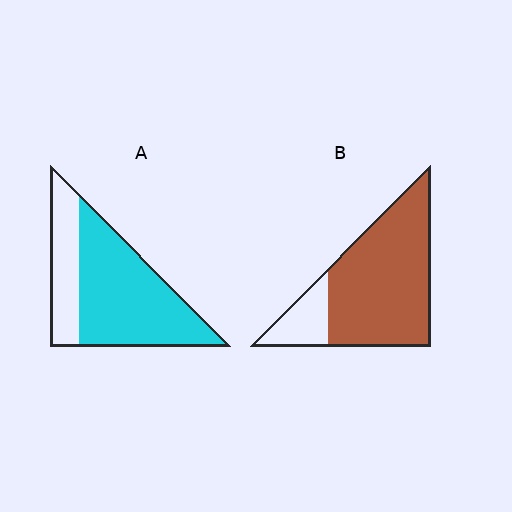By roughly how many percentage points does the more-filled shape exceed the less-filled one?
By roughly 10 percentage points (B over A).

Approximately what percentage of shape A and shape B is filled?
A is approximately 70% and B is approximately 80%.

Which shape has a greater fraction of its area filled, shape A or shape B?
Shape B.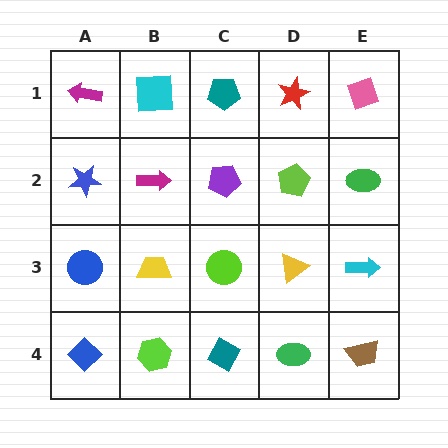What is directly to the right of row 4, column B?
A teal diamond.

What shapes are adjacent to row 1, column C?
A purple pentagon (row 2, column C), a cyan square (row 1, column B), a red star (row 1, column D).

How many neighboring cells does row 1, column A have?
2.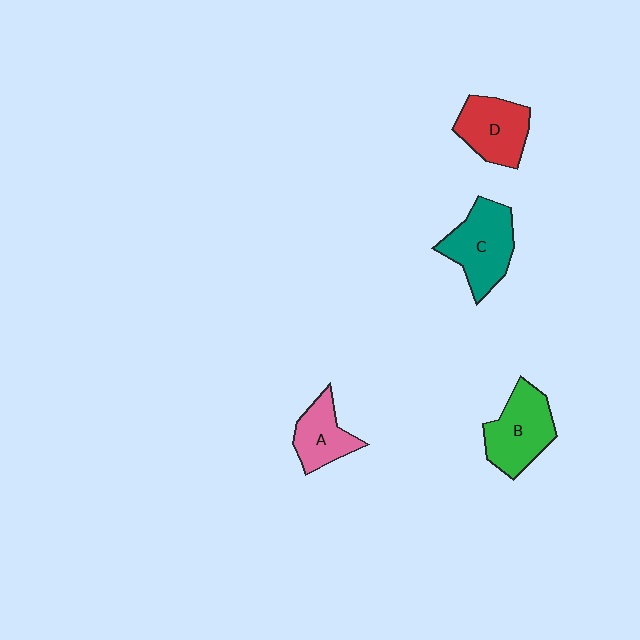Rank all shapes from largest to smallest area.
From largest to smallest: C (teal), B (green), D (red), A (pink).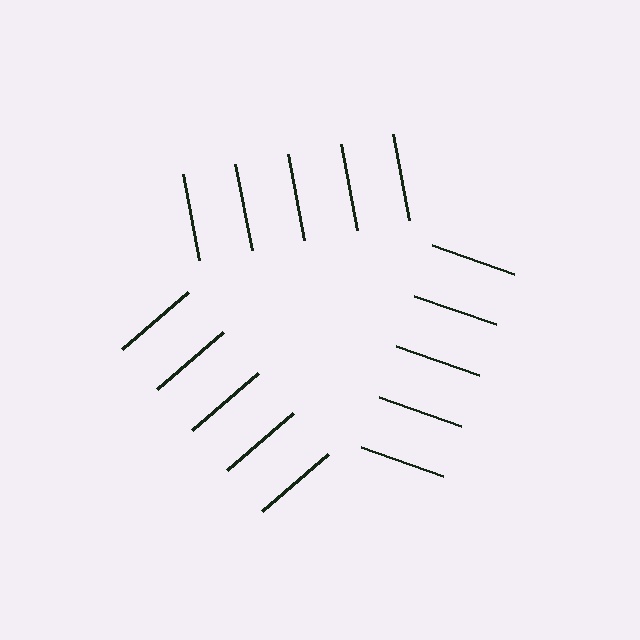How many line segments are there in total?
15 — 5 along each of the 3 edges.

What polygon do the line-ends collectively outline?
An illusory triangle — the line segments terminate on its edges but no continuous stroke is drawn.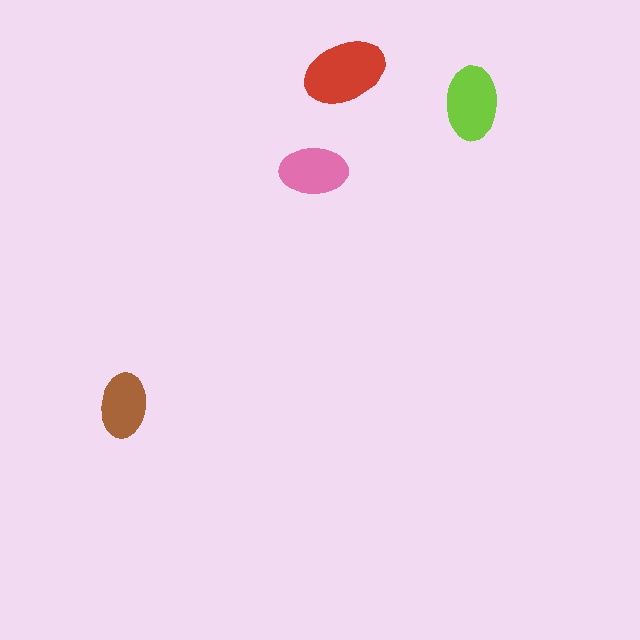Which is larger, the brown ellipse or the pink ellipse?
The pink one.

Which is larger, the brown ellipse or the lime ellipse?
The lime one.